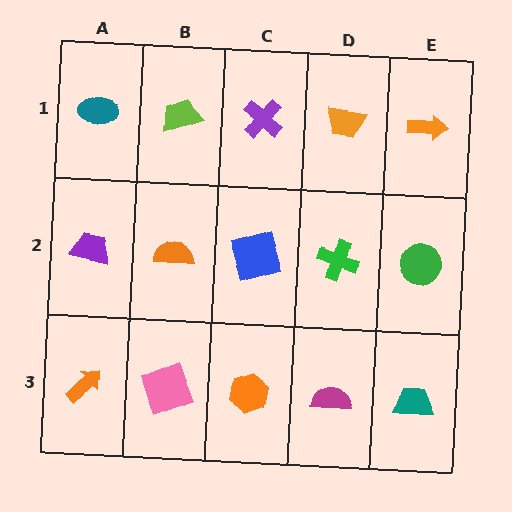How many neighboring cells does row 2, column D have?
4.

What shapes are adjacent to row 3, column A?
A purple trapezoid (row 2, column A), a pink square (row 3, column B).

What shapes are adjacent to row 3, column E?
A green circle (row 2, column E), a magenta semicircle (row 3, column D).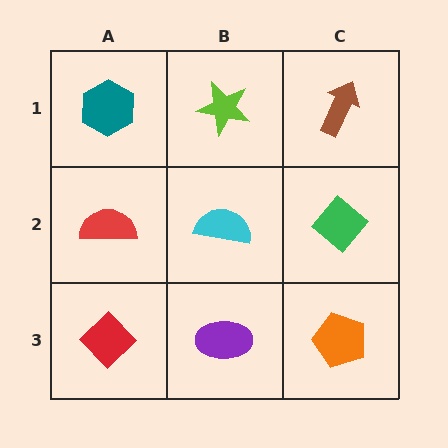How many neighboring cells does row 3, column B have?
3.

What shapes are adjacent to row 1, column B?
A cyan semicircle (row 2, column B), a teal hexagon (row 1, column A), a brown arrow (row 1, column C).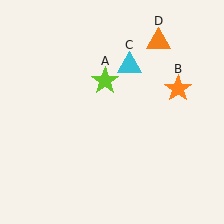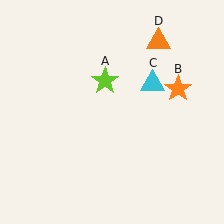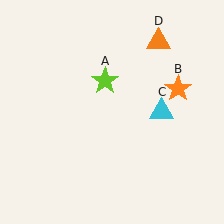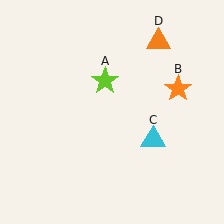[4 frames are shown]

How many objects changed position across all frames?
1 object changed position: cyan triangle (object C).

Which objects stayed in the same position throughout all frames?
Lime star (object A) and orange star (object B) and orange triangle (object D) remained stationary.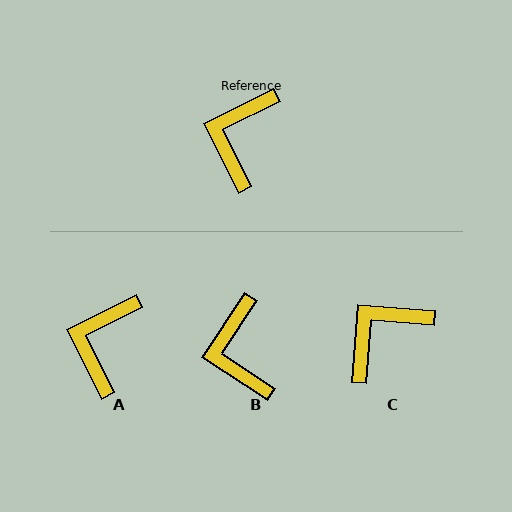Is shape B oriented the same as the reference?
No, it is off by about 30 degrees.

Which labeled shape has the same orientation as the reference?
A.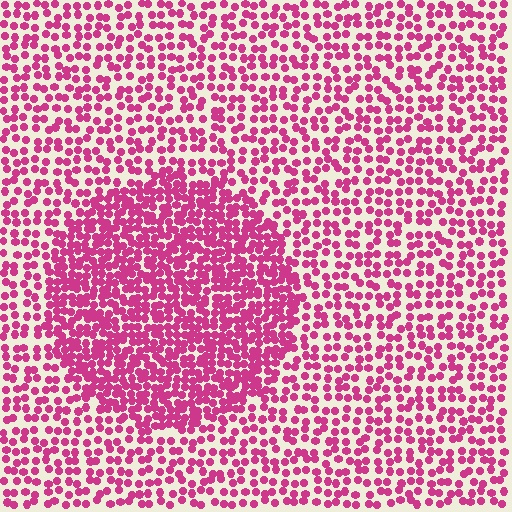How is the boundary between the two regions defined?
The boundary is defined by a change in element density (approximately 1.9x ratio). All elements are the same color, size, and shape.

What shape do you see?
I see a circle.